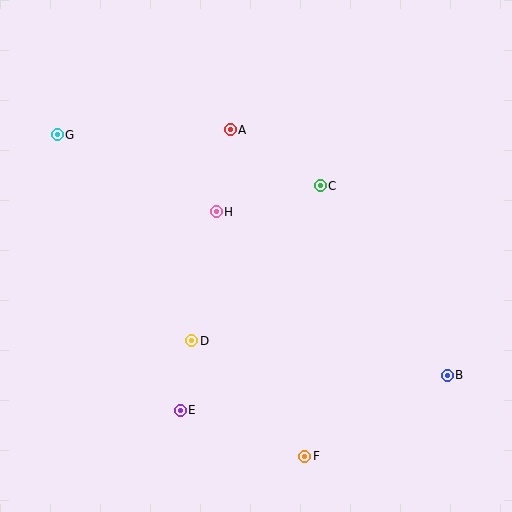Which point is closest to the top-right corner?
Point C is closest to the top-right corner.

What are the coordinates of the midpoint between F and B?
The midpoint between F and B is at (376, 416).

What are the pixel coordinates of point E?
Point E is at (180, 410).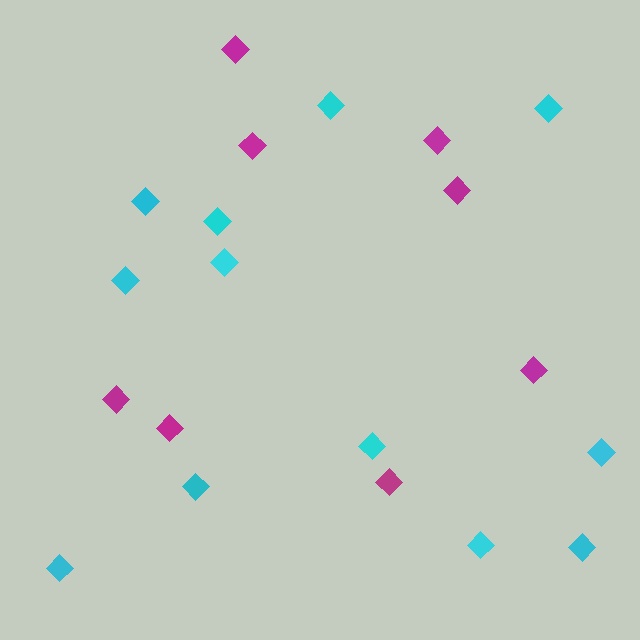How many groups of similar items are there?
There are 2 groups: one group of magenta diamonds (8) and one group of cyan diamonds (12).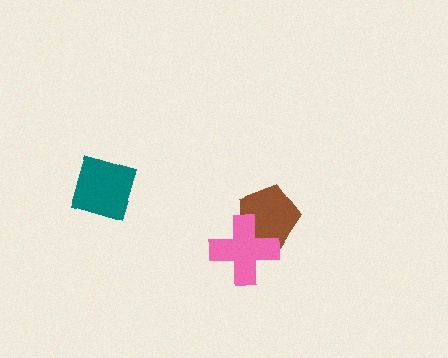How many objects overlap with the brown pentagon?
1 object overlaps with the brown pentagon.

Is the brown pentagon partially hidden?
Yes, it is partially covered by another shape.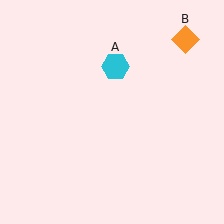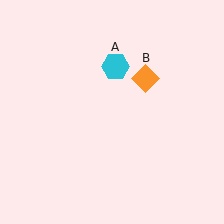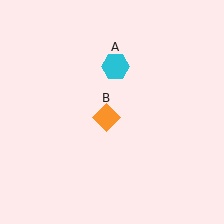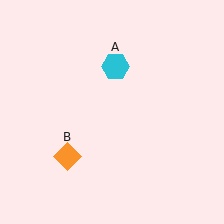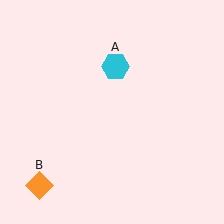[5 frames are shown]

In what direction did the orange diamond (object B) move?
The orange diamond (object B) moved down and to the left.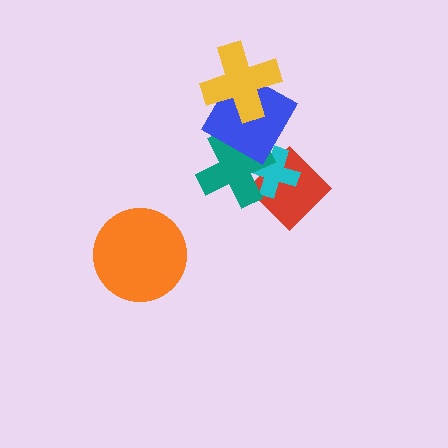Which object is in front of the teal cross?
The blue diamond is in front of the teal cross.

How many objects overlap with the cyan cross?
3 objects overlap with the cyan cross.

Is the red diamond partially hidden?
Yes, it is partially covered by another shape.